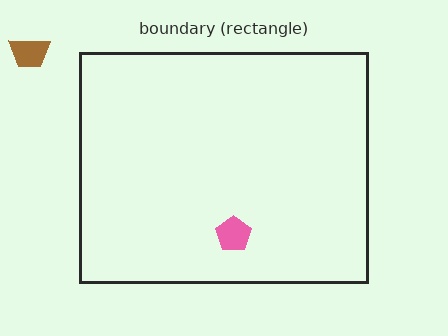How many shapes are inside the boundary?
1 inside, 1 outside.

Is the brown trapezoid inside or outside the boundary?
Outside.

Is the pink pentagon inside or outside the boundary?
Inside.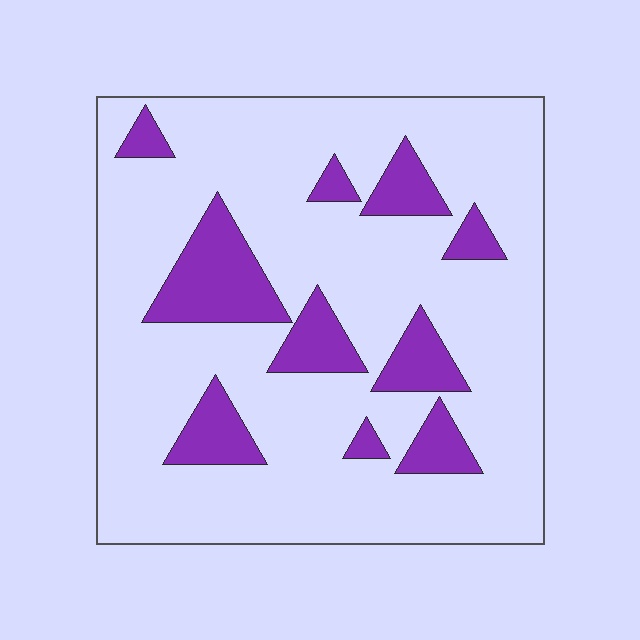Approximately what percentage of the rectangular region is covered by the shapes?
Approximately 20%.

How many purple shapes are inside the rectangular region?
10.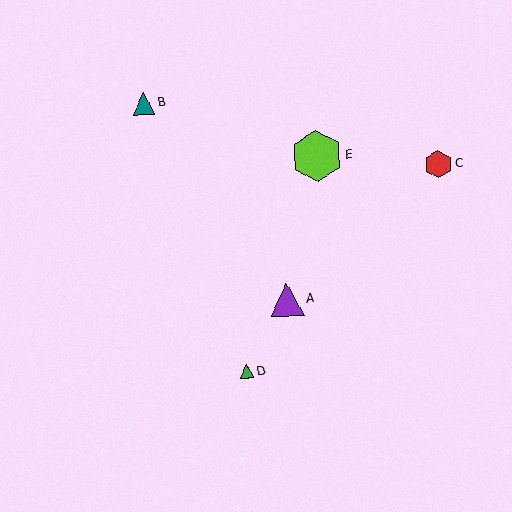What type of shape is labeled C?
Shape C is a red hexagon.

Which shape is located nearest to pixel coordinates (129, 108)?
The teal triangle (labeled B) at (144, 104) is nearest to that location.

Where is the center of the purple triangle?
The center of the purple triangle is at (287, 299).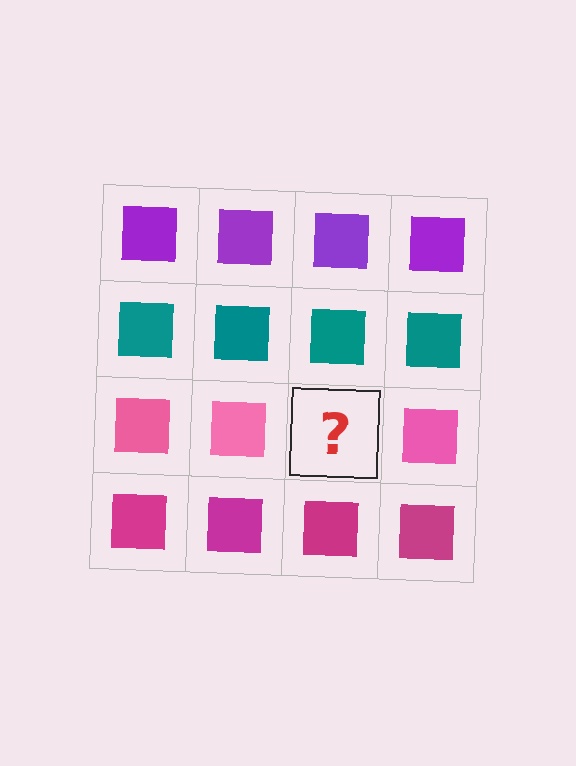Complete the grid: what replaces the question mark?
The question mark should be replaced with a pink square.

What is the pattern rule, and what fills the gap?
The rule is that each row has a consistent color. The gap should be filled with a pink square.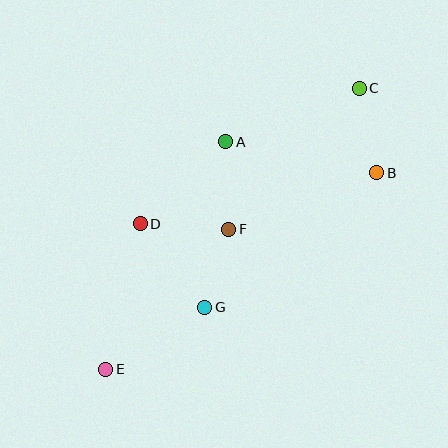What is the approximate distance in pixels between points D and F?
The distance between D and F is approximately 89 pixels.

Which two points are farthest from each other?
Points C and E are farthest from each other.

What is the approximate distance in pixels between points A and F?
The distance between A and F is approximately 87 pixels.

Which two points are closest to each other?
Points F and G are closest to each other.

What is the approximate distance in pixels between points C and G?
The distance between C and G is approximately 268 pixels.